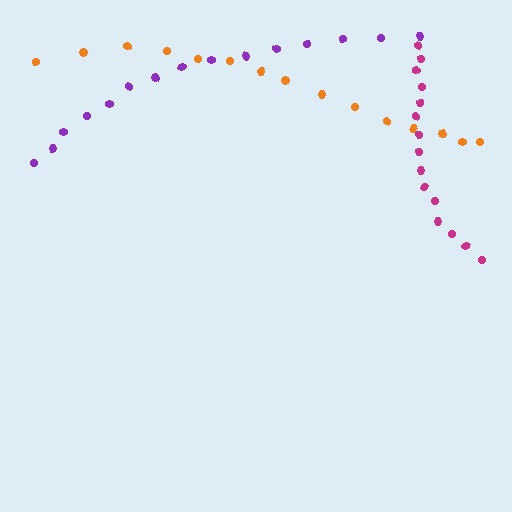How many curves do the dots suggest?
There are 3 distinct paths.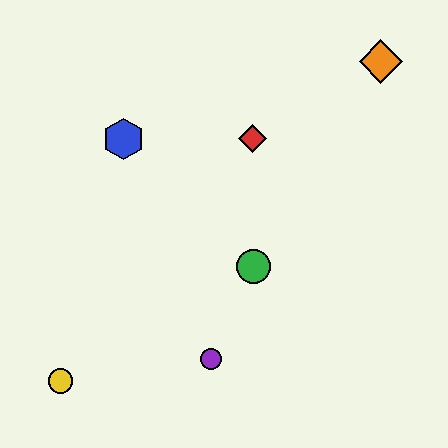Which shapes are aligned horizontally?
The red diamond, the blue hexagon are aligned horizontally.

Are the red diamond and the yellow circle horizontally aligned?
No, the red diamond is at y≈139 and the yellow circle is at y≈381.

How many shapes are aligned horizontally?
2 shapes (the red diamond, the blue hexagon) are aligned horizontally.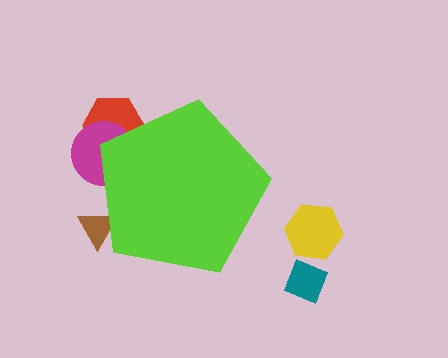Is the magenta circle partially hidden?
Yes, the magenta circle is partially hidden behind the lime pentagon.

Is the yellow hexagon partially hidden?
No, the yellow hexagon is fully visible.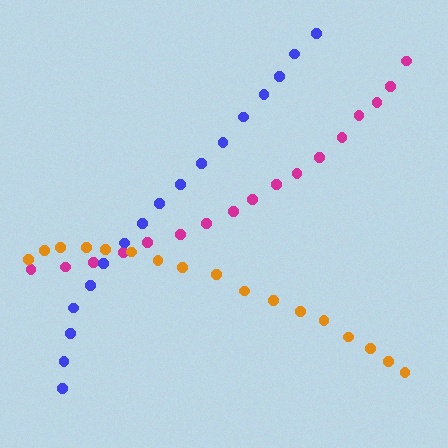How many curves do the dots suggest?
There are 3 distinct paths.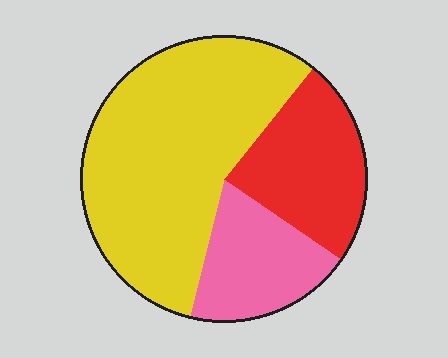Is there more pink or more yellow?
Yellow.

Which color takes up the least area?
Pink, at roughly 20%.